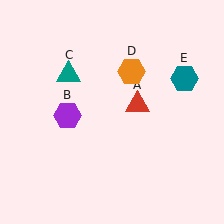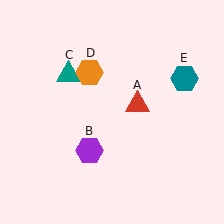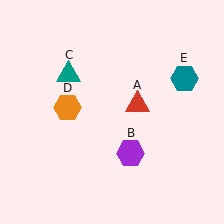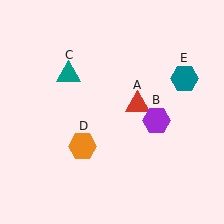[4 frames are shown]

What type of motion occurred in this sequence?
The purple hexagon (object B), orange hexagon (object D) rotated counterclockwise around the center of the scene.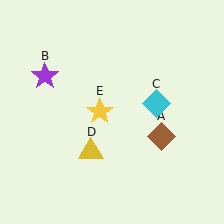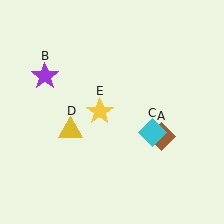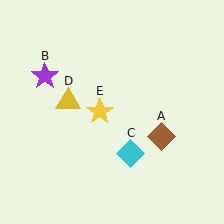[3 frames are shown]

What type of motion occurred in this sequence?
The cyan diamond (object C), yellow triangle (object D) rotated clockwise around the center of the scene.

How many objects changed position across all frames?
2 objects changed position: cyan diamond (object C), yellow triangle (object D).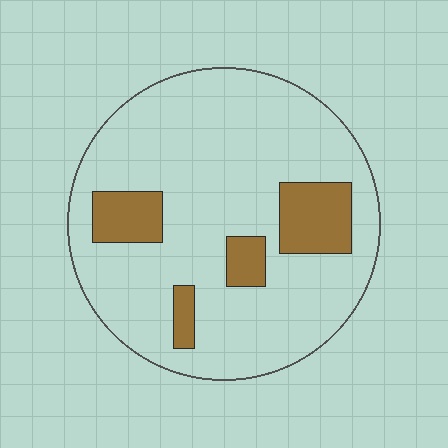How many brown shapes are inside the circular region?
4.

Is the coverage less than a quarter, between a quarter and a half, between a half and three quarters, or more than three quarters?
Less than a quarter.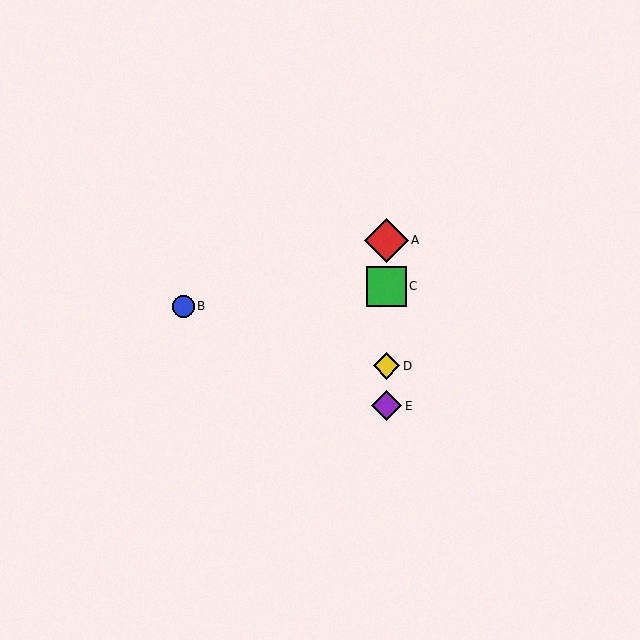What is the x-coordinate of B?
Object B is at x≈183.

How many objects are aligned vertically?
4 objects (A, C, D, E) are aligned vertically.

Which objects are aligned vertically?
Objects A, C, D, E are aligned vertically.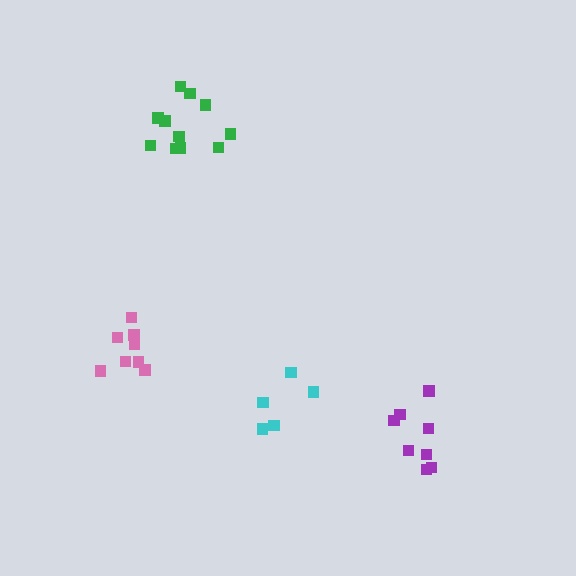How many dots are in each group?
Group 1: 5 dots, Group 2: 11 dots, Group 3: 8 dots, Group 4: 8 dots (32 total).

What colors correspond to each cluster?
The clusters are colored: cyan, green, pink, purple.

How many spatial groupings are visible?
There are 4 spatial groupings.